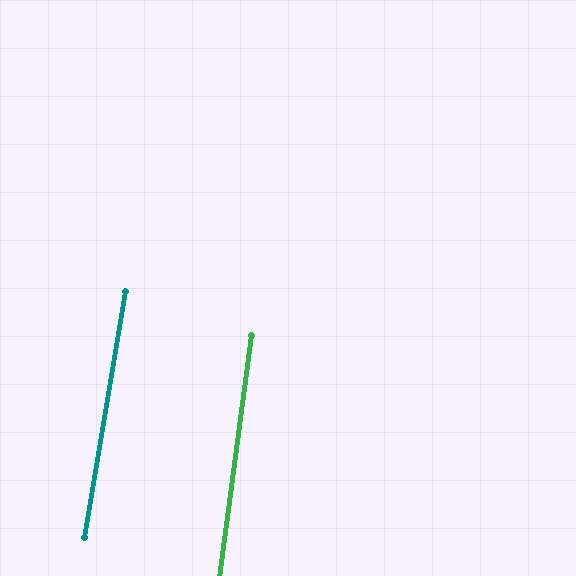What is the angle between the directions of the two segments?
Approximately 2 degrees.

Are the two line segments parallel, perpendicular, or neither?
Parallel — their directions differ by only 1.8°.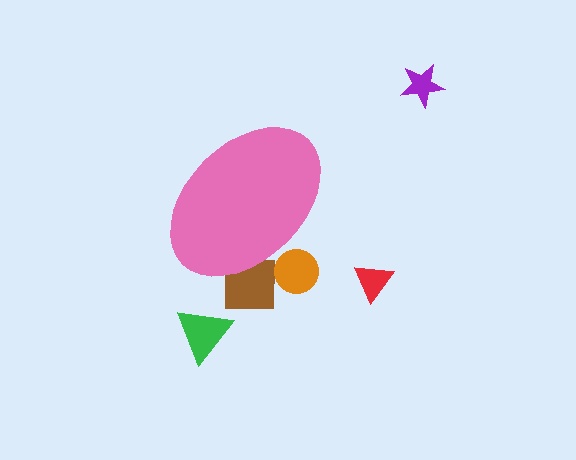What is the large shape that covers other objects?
A pink ellipse.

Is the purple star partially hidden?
No, the purple star is fully visible.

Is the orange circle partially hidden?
Yes, the orange circle is partially hidden behind the pink ellipse.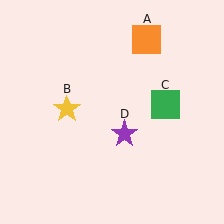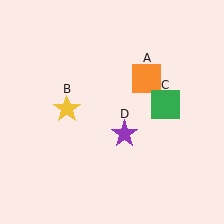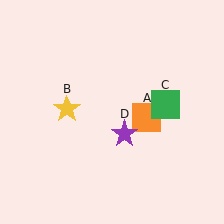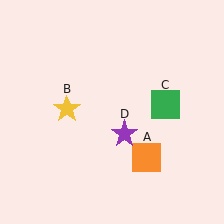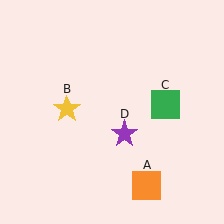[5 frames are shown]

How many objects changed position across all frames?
1 object changed position: orange square (object A).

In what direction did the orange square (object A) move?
The orange square (object A) moved down.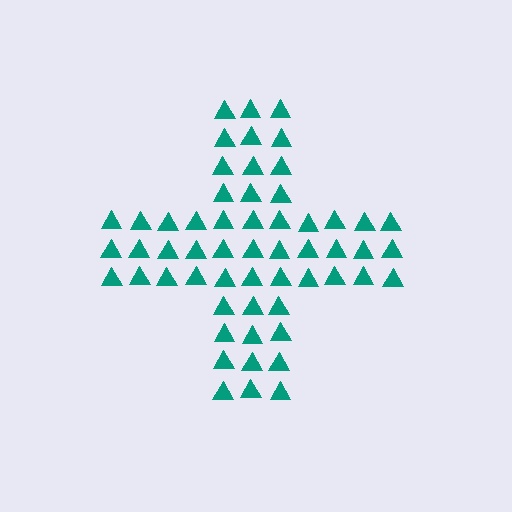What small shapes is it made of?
It is made of small triangles.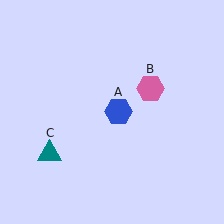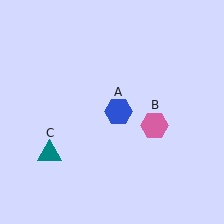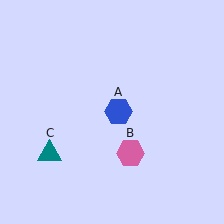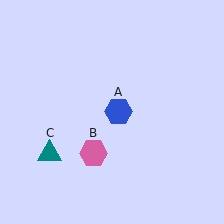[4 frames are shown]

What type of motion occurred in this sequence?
The pink hexagon (object B) rotated clockwise around the center of the scene.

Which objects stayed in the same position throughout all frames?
Blue hexagon (object A) and teal triangle (object C) remained stationary.